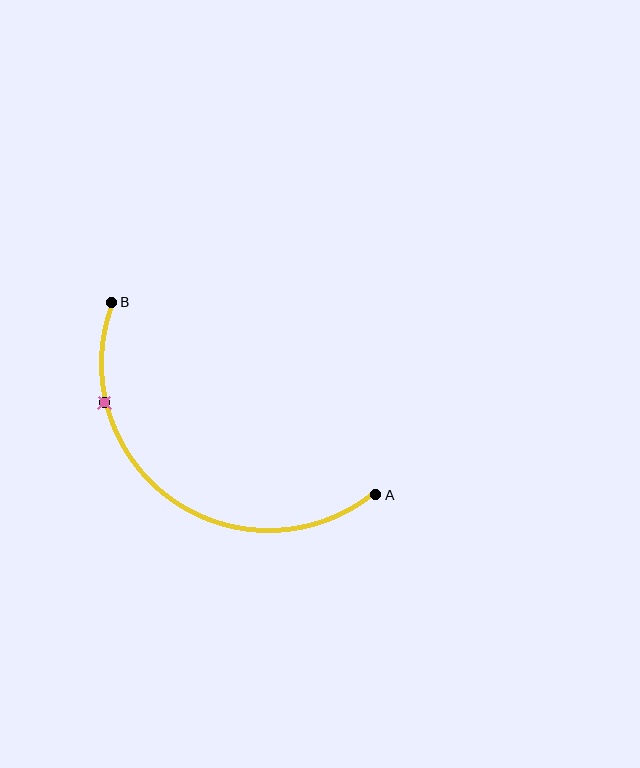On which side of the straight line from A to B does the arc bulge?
The arc bulges below and to the left of the straight line connecting A and B.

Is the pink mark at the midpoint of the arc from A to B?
No. The pink mark lies on the arc but is closer to endpoint B. The arc midpoint would be at the point on the curve equidistant along the arc from both A and B.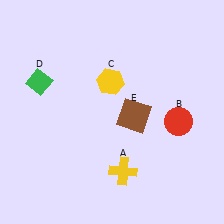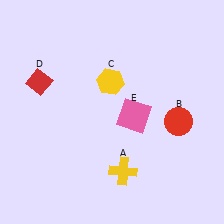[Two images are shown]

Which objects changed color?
D changed from green to red. E changed from brown to pink.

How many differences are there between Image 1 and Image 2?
There are 2 differences between the two images.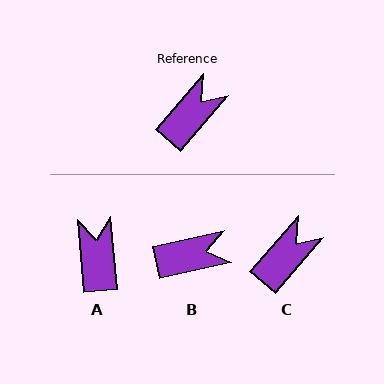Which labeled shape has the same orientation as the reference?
C.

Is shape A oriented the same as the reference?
No, it is off by about 46 degrees.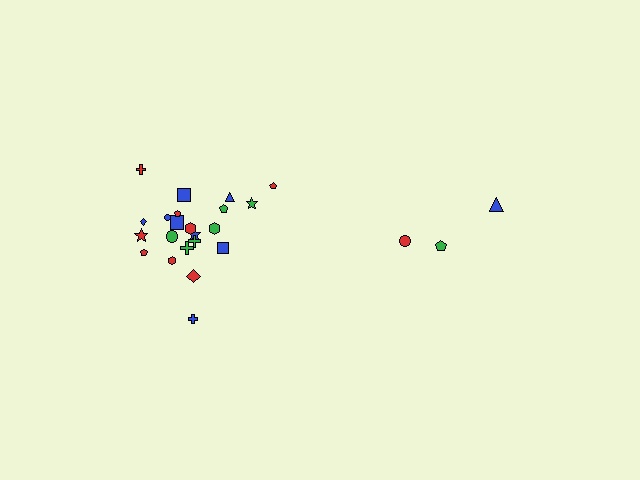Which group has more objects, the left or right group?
The left group.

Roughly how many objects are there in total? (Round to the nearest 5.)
Roughly 25 objects in total.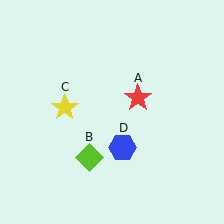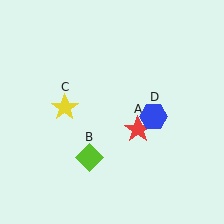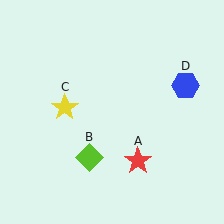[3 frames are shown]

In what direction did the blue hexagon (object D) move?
The blue hexagon (object D) moved up and to the right.